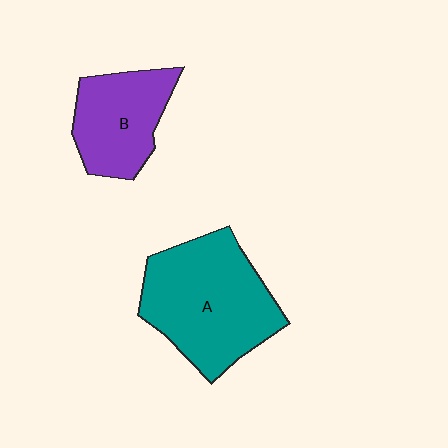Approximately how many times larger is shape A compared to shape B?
Approximately 1.6 times.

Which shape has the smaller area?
Shape B (purple).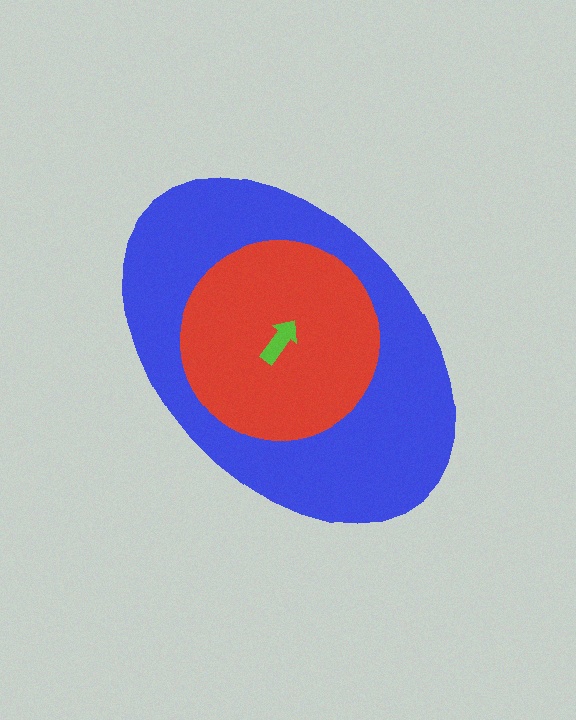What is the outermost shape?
The blue ellipse.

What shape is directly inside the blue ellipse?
The red circle.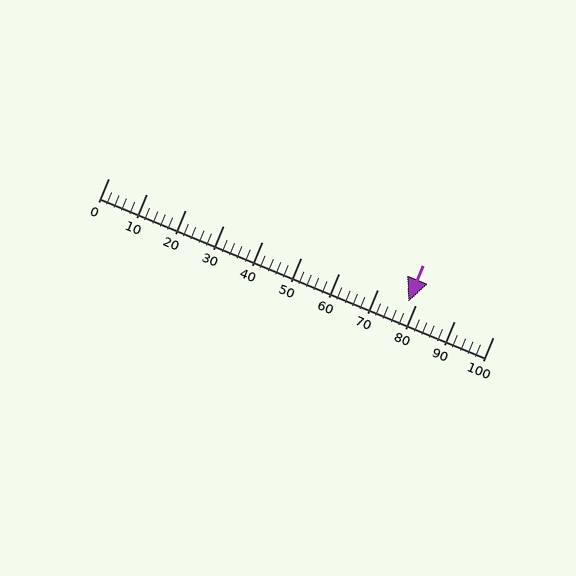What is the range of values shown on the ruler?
The ruler shows values from 0 to 100.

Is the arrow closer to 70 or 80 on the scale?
The arrow is closer to 80.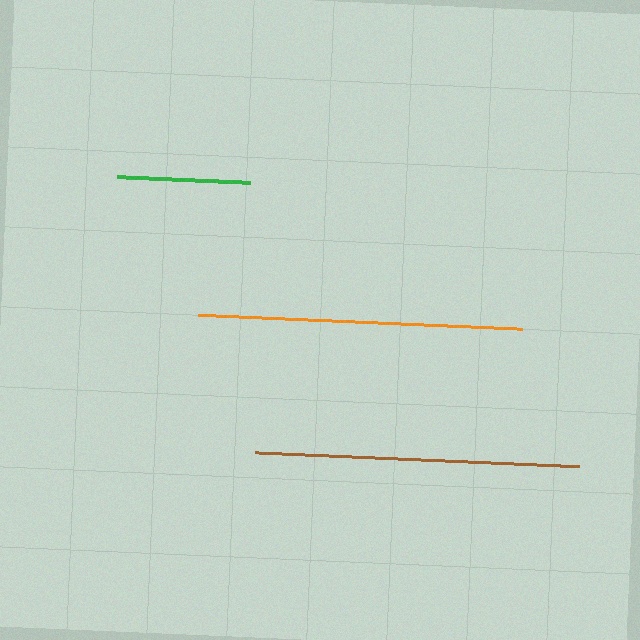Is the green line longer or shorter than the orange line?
The orange line is longer than the green line.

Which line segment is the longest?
The orange line is the longest at approximately 324 pixels.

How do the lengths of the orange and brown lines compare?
The orange and brown lines are approximately the same length.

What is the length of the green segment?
The green segment is approximately 132 pixels long.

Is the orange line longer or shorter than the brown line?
The orange line is longer than the brown line.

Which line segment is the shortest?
The green line is the shortest at approximately 132 pixels.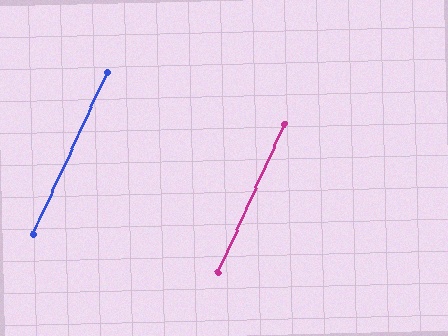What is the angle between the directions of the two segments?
Approximately 1 degree.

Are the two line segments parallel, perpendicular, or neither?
Parallel — their directions differ by only 0.5°.